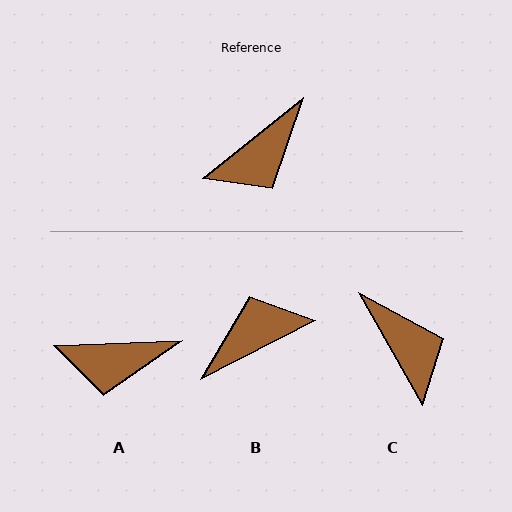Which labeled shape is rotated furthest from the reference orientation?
B, about 169 degrees away.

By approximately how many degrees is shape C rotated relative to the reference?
Approximately 81 degrees counter-clockwise.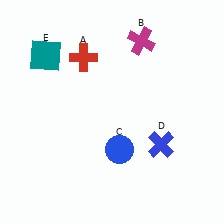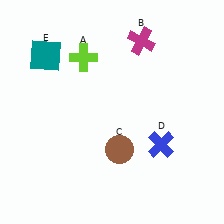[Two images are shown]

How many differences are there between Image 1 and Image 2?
There are 2 differences between the two images.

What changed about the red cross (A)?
In Image 1, A is red. In Image 2, it changed to lime.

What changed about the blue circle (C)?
In Image 1, C is blue. In Image 2, it changed to brown.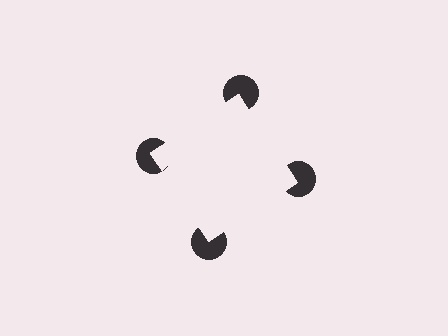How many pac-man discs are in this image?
There are 4 — one at each vertex of the illusory square.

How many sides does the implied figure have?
4 sides.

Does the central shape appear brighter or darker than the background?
It typically appears slightly brighter than the background, even though no actual brightness change is drawn.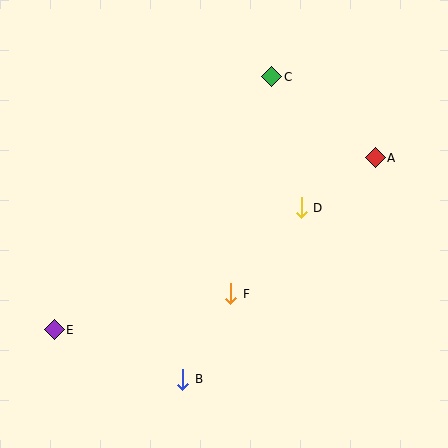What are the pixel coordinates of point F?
Point F is at (230, 294).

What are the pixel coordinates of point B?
Point B is at (183, 379).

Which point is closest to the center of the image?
Point F at (230, 294) is closest to the center.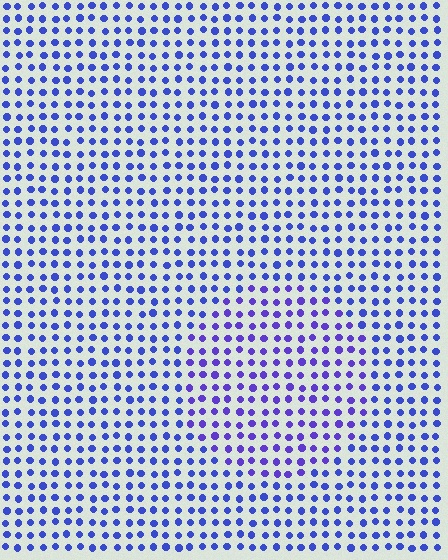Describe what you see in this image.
The image is filled with small blue elements in a uniform arrangement. A circle-shaped region is visible where the elements are tinted to a slightly different hue, forming a subtle color boundary.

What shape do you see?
I see a circle.